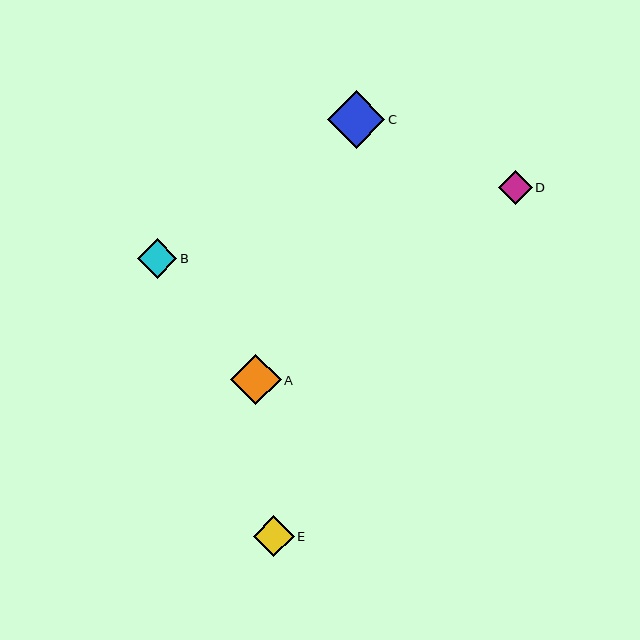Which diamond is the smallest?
Diamond D is the smallest with a size of approximately 34 pixels.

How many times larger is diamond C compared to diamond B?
Diamond C is approximately 1.5 times the size of diamond B.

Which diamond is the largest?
Diamond C is the largest with a size of approximately 58 pixels.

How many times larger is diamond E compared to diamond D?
Diamond E is approximately 1.2 times the size of diamond D.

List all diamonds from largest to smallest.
From largest to smallest: C, A, E, B, D.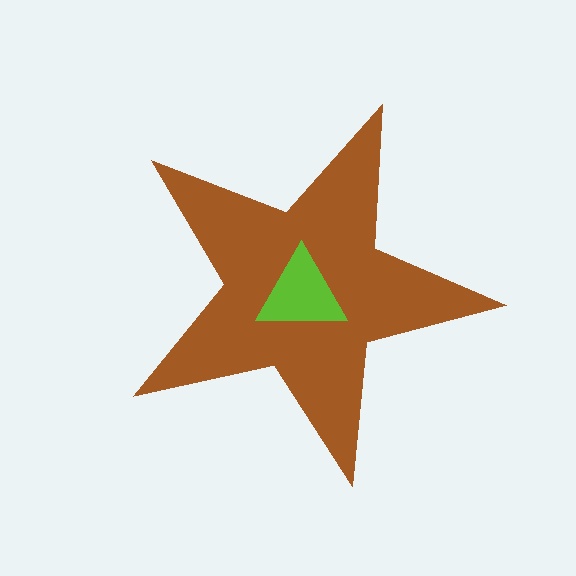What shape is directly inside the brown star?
The lime triangle.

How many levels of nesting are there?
2.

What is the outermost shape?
The brown star.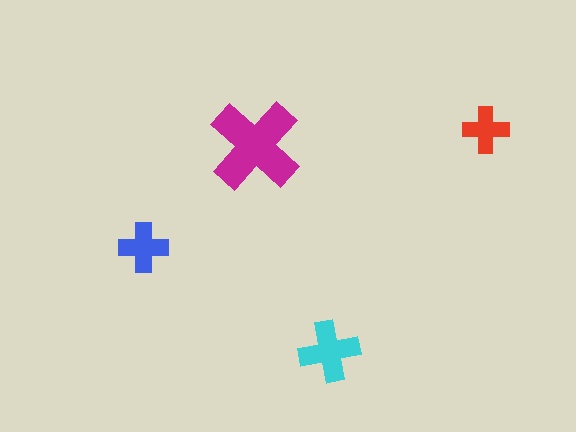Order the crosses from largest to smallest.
the magenta one, the cyan one, the blue one, the red one.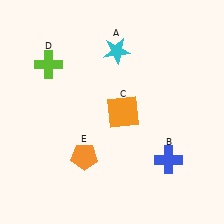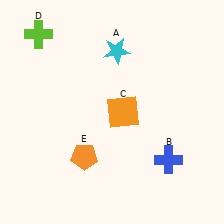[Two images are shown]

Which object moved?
The lime cross (D) moved up.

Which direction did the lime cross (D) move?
The lime cross (D) moved up.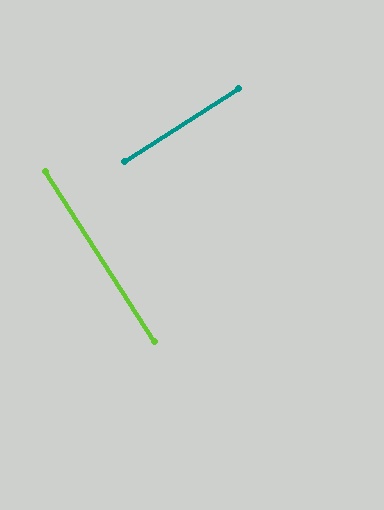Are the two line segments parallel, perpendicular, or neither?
Perpendicular — they meet at approximately 90°.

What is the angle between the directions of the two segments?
Approximately 90 degrees.